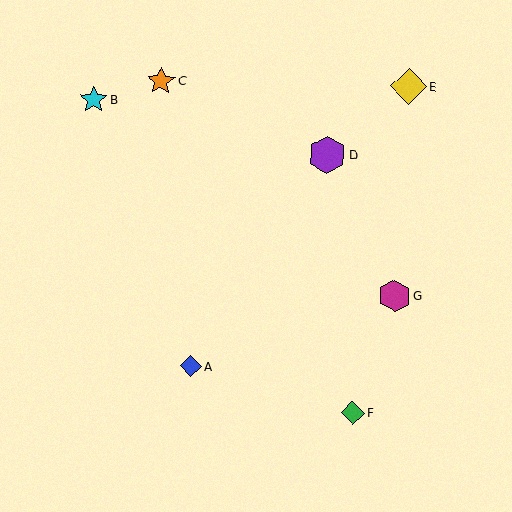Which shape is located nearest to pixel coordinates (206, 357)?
The blue diamond (labeled A) at (191, 366) is nearest to that location.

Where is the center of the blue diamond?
The center of the blue diamond is at (191, 366).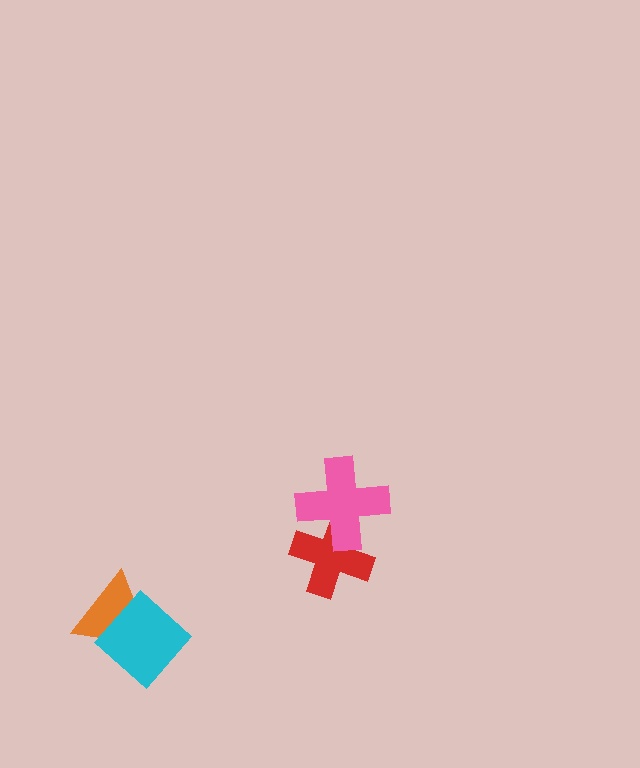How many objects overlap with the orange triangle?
1 object overlaps with the orange triangle.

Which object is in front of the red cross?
The pink cross is in front of the red cross.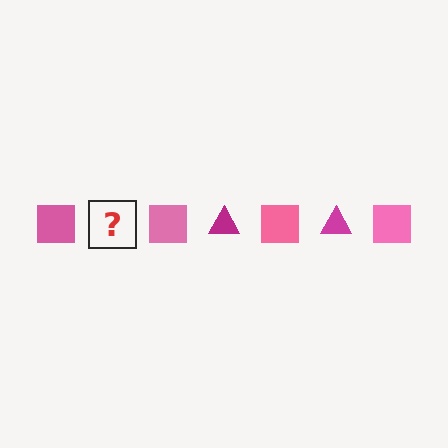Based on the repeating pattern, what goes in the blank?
The blank should be a magenta triangle.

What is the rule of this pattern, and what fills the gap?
The rule is that the pattern alternates between pink square and magenta triangle. The gap should be filled with a magenta triangle.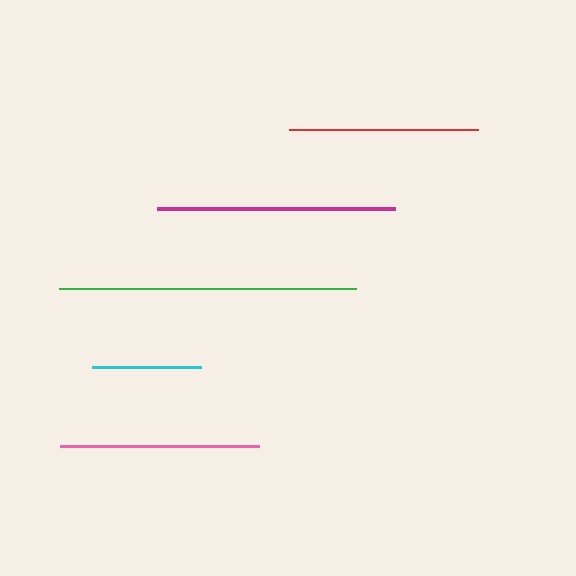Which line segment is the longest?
The green line is the longest at approximately 297 pixels.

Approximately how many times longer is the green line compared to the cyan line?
The green line is approximately 2.7 times the length of the cyan line.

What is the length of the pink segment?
The pink segment is approximately 200 pixels long.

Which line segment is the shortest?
The cyan line is the shortest at approximately 109 pixels.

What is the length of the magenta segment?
The magenta segment is approximately 237 pixels long.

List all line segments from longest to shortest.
From longest to shortest: green, magenta, pink, red, cyan.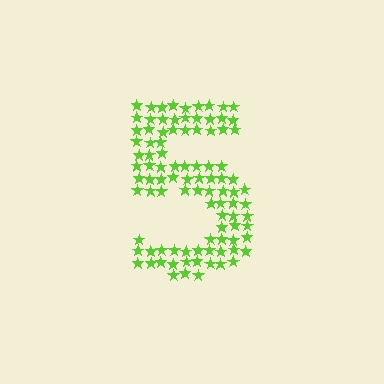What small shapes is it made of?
It is made of small stars.